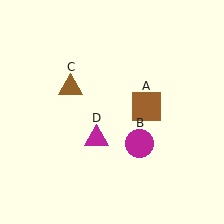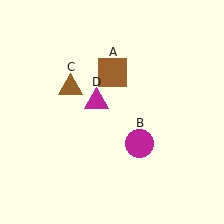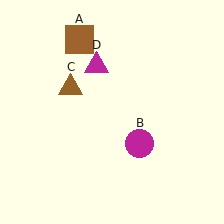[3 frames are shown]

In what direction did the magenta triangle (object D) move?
The magenta triangle (object D) moved up.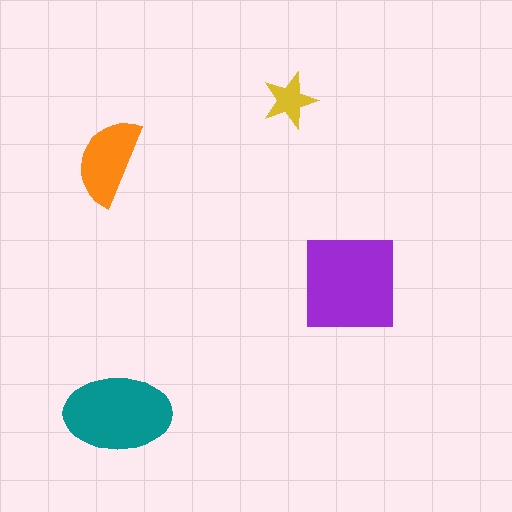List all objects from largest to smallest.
The purple square, the teal ellipse, the orange semicircle, the yellow star.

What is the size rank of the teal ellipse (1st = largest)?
2nd.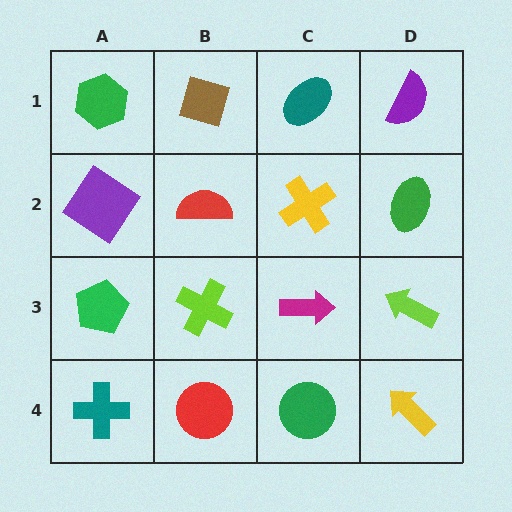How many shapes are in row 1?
4 shapes.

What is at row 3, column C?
A magenta arrow.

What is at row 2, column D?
A green ellipse.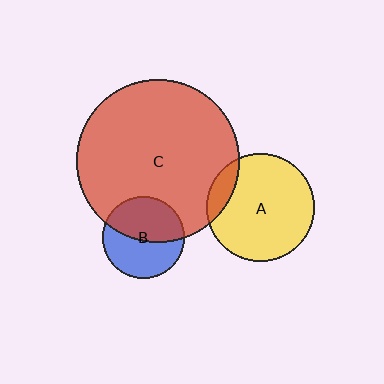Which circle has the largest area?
Circle C (red).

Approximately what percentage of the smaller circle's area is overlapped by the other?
Approximately 50%.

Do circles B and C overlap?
Yes.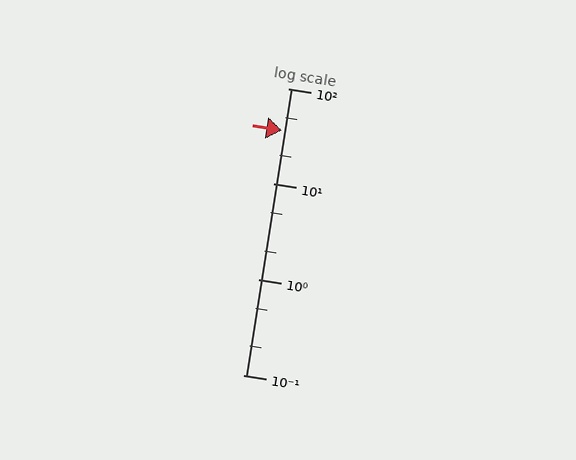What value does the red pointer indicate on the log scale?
The pointer indicates approximately 36.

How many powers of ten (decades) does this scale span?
The scale spans 3 decades, from 0.1 to 100.